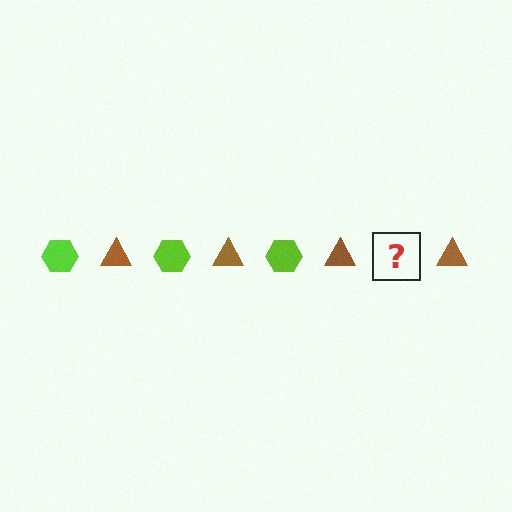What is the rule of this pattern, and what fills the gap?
The rule is that the pattern alternates between lime hexagon and brown triangle. The gap should be filled with a lime hexagon.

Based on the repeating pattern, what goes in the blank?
The blank should be a lime hexagon.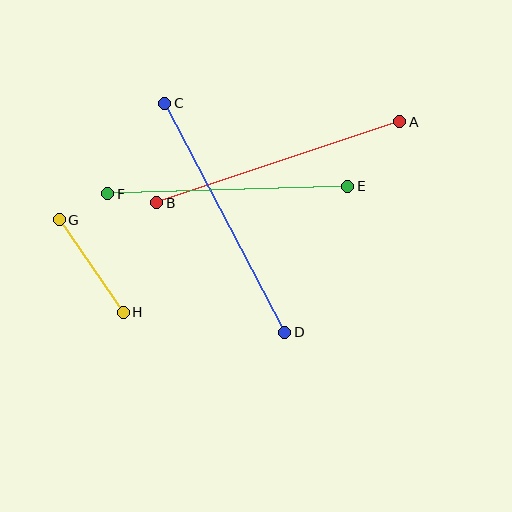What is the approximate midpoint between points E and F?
The midpoint is at approximately (228, 190) pixels.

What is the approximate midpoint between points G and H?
The midpoint is at approximately (91, 266) pixels.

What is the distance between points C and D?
The distance is approximately 259 pixels.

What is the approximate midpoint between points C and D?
The midpoint is at approximately (225, 218) pixels.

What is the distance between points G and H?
The distance is approximately 113 pixels.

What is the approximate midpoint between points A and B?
The midpoint is at approximately (278, 162) pixels.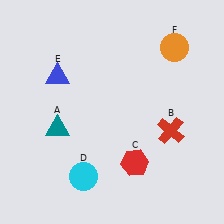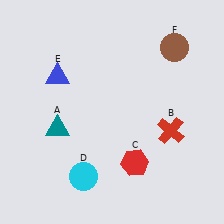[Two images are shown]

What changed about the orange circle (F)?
In Image 1, F is orange. In Image 2, it changed to brown.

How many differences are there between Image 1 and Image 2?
There is 1 difference between the two images.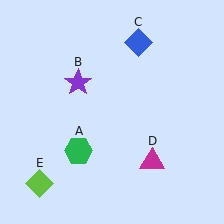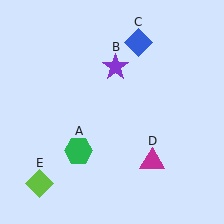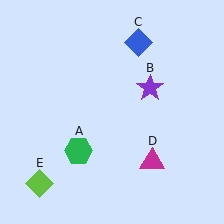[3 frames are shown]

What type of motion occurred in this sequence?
The purple star (object B) rotated clockwise around the center of the scene.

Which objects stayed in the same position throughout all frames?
Green hexagon (object A) and blue diamond (object C) and magenta triangle (object D) and lime diamond (object E) remained stationary.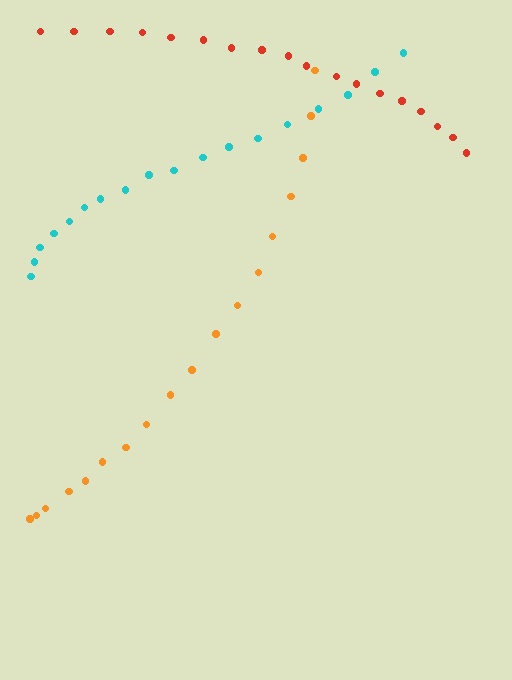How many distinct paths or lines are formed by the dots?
There are 3 distinct paths.